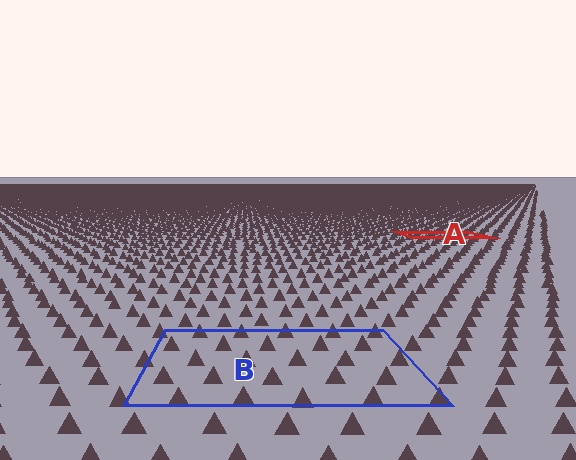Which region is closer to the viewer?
Region B is closer. The texture elements there are larger and more spread out.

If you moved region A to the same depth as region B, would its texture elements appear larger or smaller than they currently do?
They would appear larger. At a closer depth, the same texture elements are projected at a bigger on-screen size.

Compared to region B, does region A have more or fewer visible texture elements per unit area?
Region A has more texture elements per unit area — they are packed more densely because it is farther away.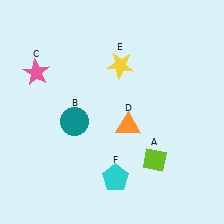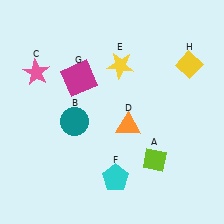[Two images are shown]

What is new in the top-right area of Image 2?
A yellow diamond (H) was added in the top-right area of Image 2.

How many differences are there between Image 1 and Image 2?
There are 2 differences between the two images.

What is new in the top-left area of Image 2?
A magenta square (G) was added in the top-left area of Image 2.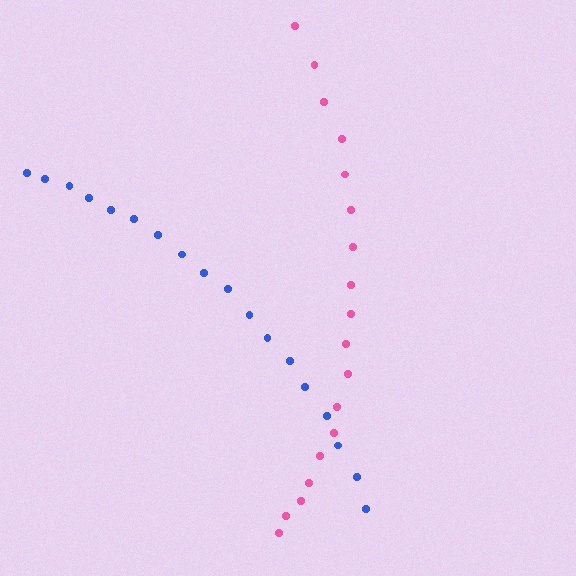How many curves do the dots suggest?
There are 2 distinct paths.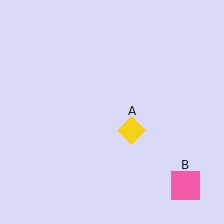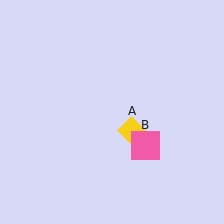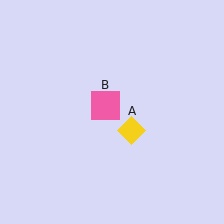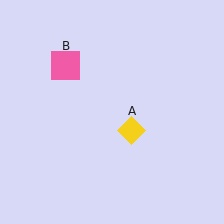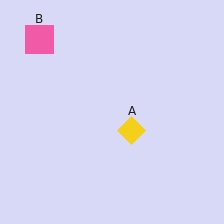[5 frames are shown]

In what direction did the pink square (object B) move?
The pink square (object B) moved up and to the left.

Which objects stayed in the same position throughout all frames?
Yellow diamond (object A) remained stationary.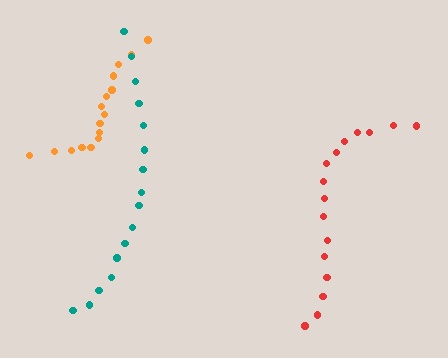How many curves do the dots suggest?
There are 3 distinct paths.